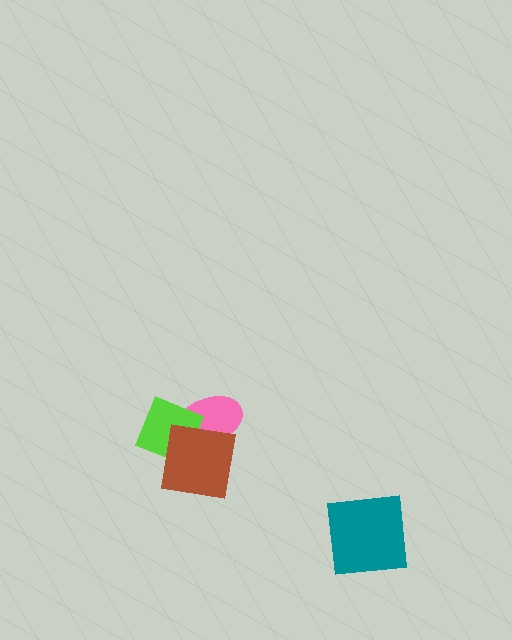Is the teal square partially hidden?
No, no other shape covers it.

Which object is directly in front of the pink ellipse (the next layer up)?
The lime diamond is directly in front of the pink ellipse.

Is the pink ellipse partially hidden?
Yes, it is partially covered by another shape.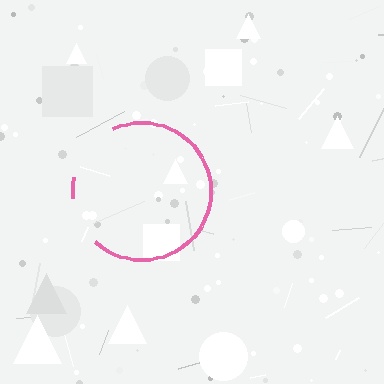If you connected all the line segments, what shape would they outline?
They would outline a circle.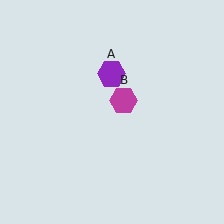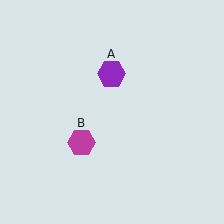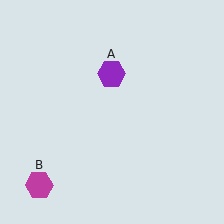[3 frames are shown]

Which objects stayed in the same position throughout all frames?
Purple hexagon (object A) remained stationary.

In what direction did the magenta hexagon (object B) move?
The magenta hexagon (object B) moved down and to the left.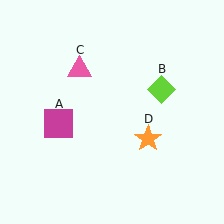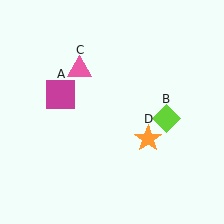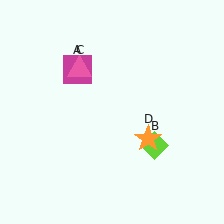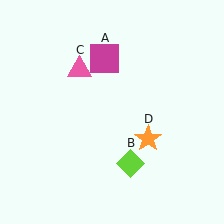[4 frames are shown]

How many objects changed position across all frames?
2 objects changed position: magenta square (object A), lime diamond (object B).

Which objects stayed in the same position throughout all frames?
Pink triangle (object C) and orange star (object D) remained stationary.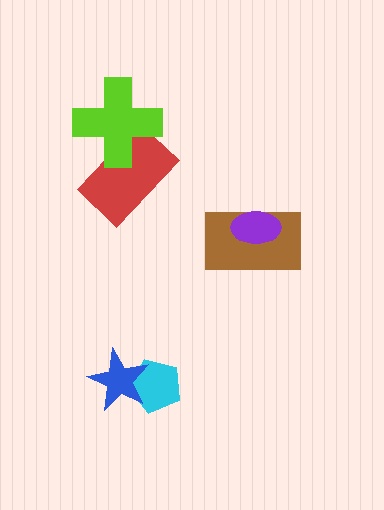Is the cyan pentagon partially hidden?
Yes, it is partially covered by another shape.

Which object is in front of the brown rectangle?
The purple ellipse is in front of the brown rectangle.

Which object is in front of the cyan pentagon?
The blue star is in front of the cyan pentagon.